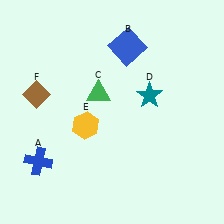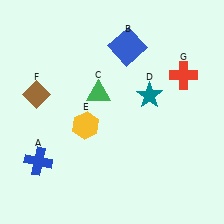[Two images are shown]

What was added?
A red cross (G) was added in Image 2.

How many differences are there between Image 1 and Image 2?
There is 1 difference between the two images.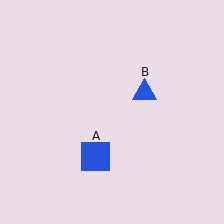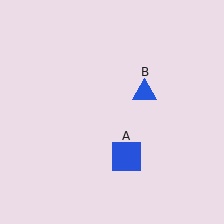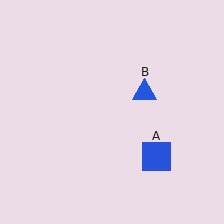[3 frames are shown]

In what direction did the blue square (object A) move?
The blue square (object A) moved right.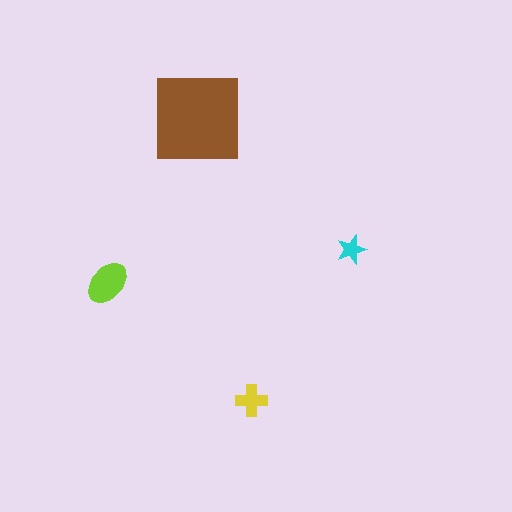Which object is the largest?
The brown square.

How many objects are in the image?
There are 4 objects in the image.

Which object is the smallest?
The cyan star.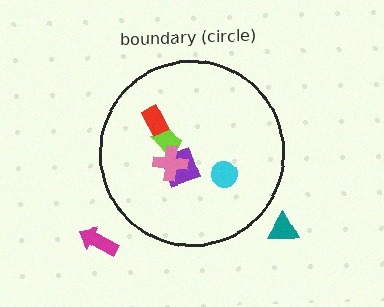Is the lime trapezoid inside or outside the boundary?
Inside.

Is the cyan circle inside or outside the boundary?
Inside.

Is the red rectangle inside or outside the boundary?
Inside.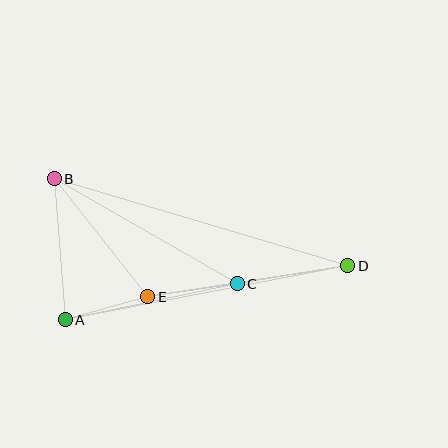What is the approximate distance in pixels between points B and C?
The distance between B and C is approximately 211 pixels.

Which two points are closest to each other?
Points A and E are closest to each other.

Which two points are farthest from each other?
Points B and D are farthest from each other.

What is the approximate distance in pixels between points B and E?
The distance between B and E is approximately 150 pixels.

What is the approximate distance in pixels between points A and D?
The distance between A and D is approximately 287 pixels.